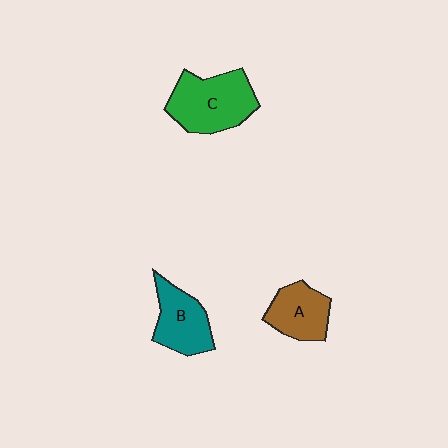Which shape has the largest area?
Shape C (green).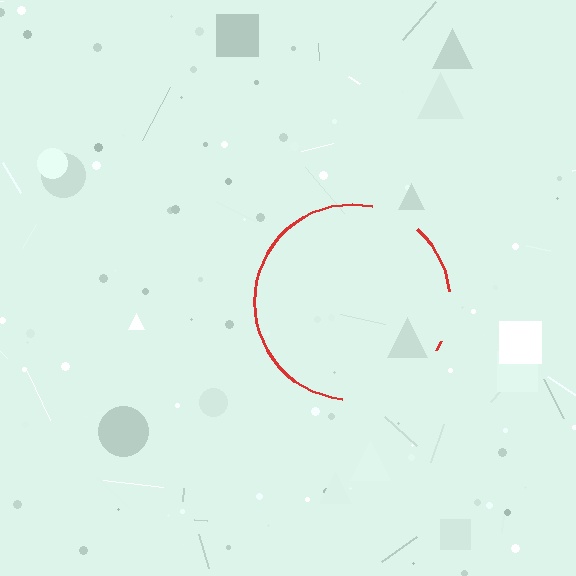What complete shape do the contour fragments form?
The contour fragments form a circle.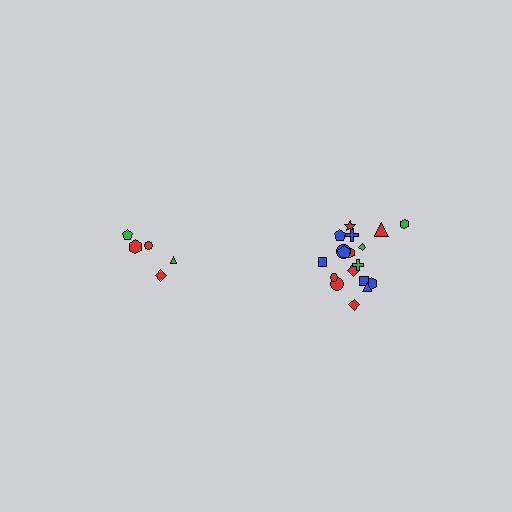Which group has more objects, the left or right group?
The right group.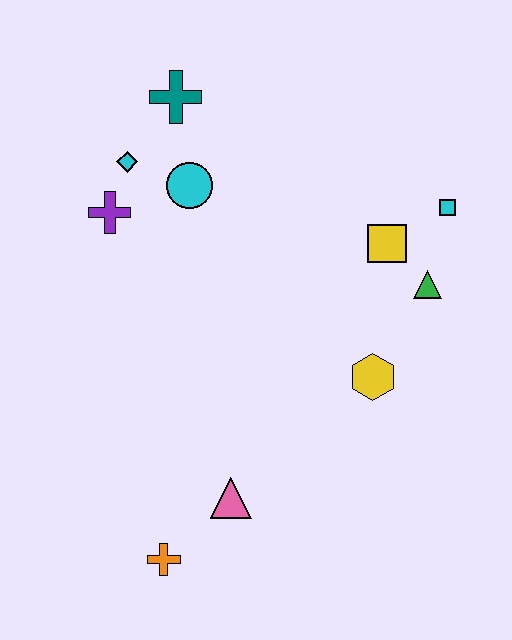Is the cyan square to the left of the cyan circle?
No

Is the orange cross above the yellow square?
No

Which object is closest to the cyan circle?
The cyan diamond is closest to the cyan circle.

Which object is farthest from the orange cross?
The teal cross is farthest from the orange cross.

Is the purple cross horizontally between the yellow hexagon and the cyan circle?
No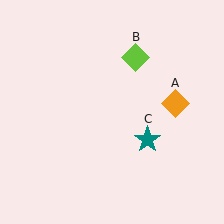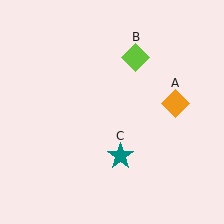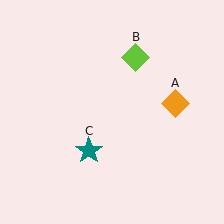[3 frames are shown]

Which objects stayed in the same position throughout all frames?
Orange diamond (object A) and lime diamond (object B) remained stationary.